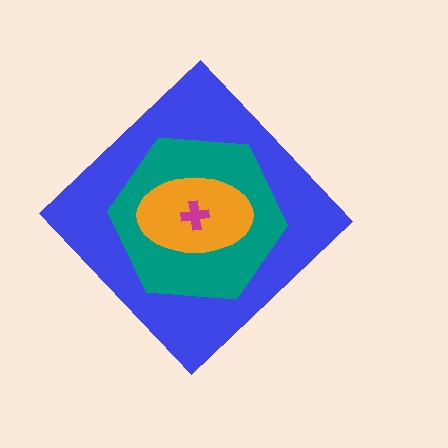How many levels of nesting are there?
4.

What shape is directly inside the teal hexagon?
The orange ellipse.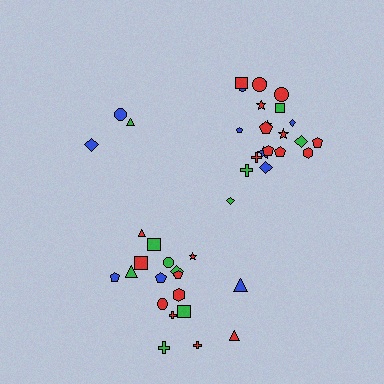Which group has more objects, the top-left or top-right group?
The top-right group.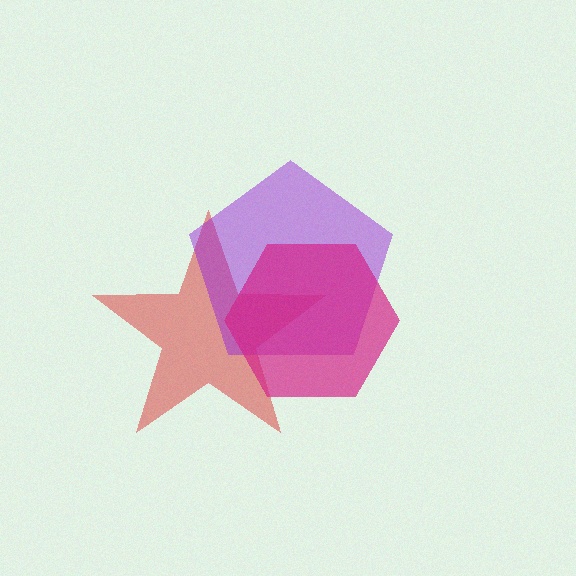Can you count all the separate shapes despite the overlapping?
Yes, there are 3 separate shapes.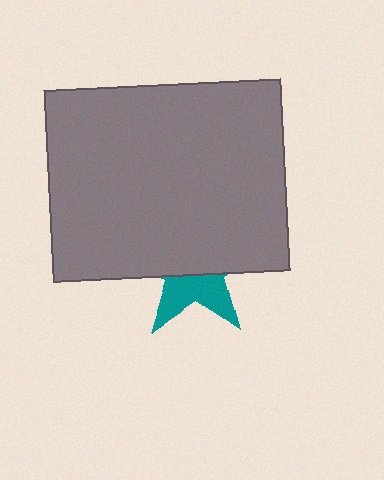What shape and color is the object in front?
The object in front is a gray rectangle.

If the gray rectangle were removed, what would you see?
You would see the complete teal star.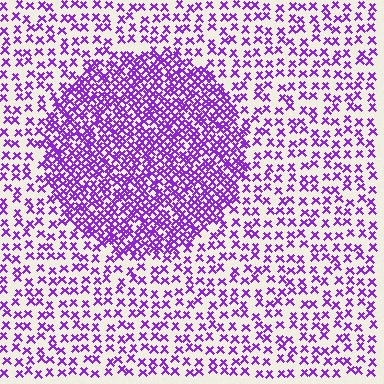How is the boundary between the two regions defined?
The boundary is defined by a change in element density (approximately 2.4x ratio). All elements are the same color, size, and shape.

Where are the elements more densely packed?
The elements are more densely packed inside the circle boundary.